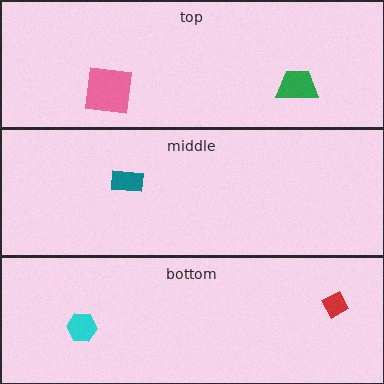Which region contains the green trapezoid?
The top region.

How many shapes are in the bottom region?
2.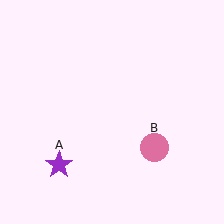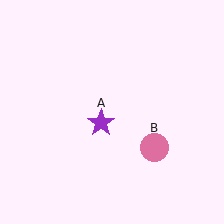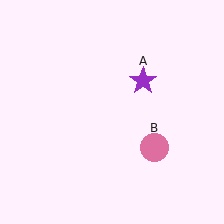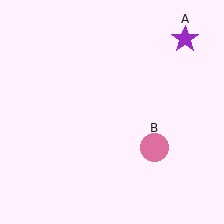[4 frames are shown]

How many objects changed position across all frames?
1 object changed position: purple star (object A).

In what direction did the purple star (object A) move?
The purple star (object A) moved up and to the right.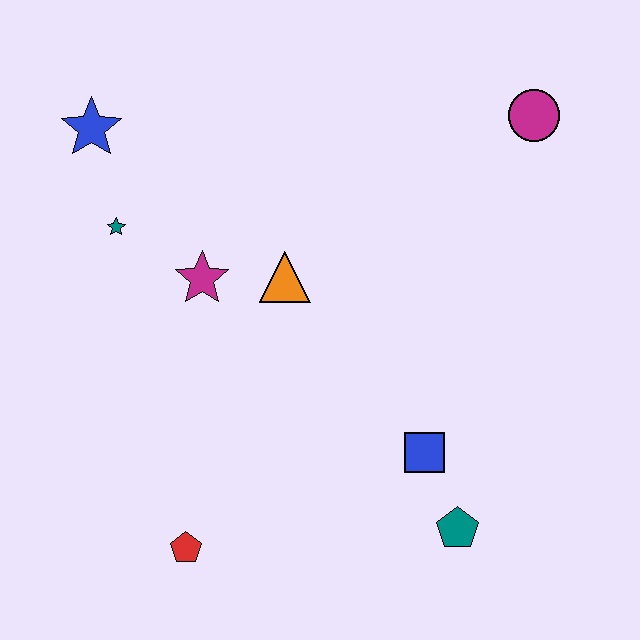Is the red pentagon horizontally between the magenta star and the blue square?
No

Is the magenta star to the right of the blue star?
Yes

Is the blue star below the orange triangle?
No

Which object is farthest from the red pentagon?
The magenta circle is farthest from the red pentagon.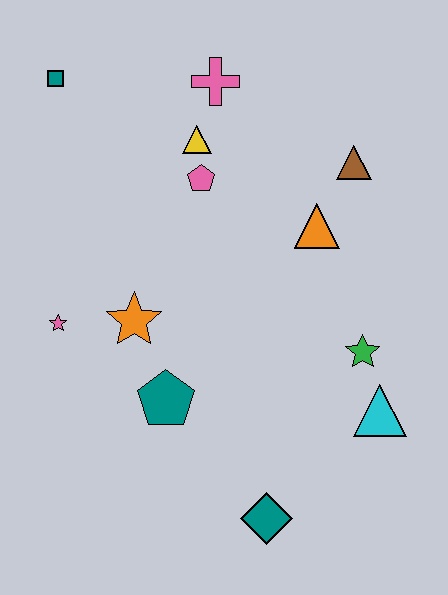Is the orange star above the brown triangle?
No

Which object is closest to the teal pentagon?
The orange star is closest to the teal pentagon.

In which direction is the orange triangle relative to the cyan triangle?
The orange triangle is above the cyan triangle.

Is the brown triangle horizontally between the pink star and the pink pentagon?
No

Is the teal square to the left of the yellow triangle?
Yes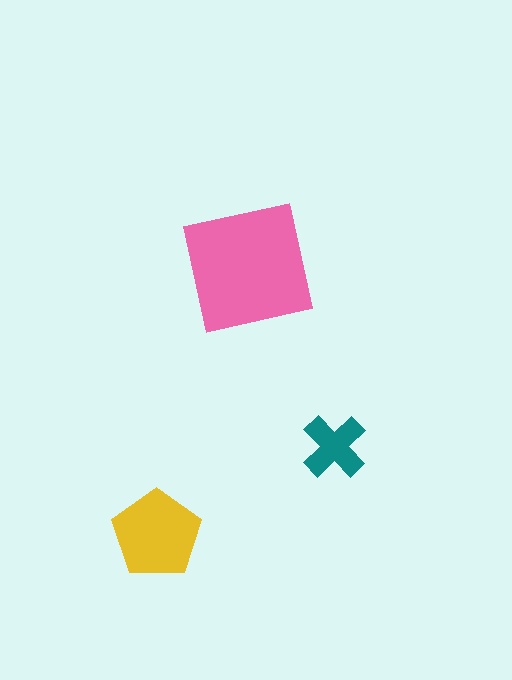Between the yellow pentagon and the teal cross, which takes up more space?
The yellow pentagon.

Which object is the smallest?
The teal cross.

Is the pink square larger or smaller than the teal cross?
Larger.